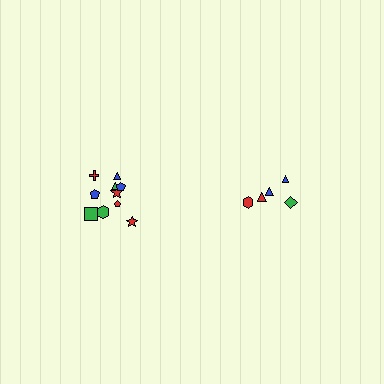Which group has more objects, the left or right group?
The left group.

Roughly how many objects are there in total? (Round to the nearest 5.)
Roughly 15 objects in total.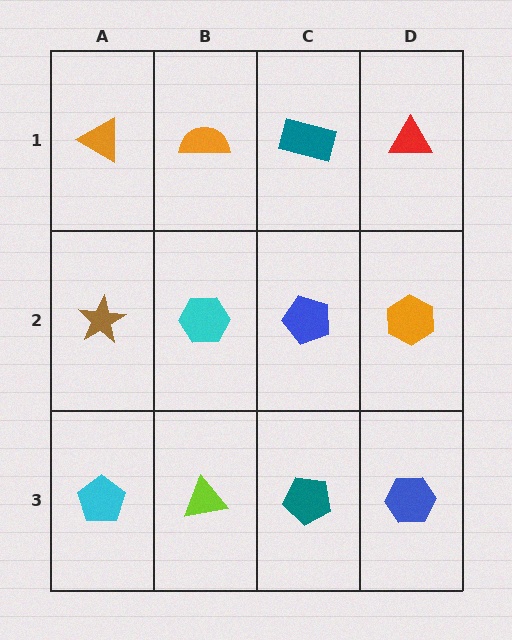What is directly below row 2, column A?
A cyan pentagon.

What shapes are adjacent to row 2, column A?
An orange triangle (row 1, column A), a cyan pentagon (row 3, column A), a cyan hexagon (row 2, column B).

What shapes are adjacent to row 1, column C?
A blue pentagon (row 2, column C), an orange semicircle (row 1, column B), a red triangle (row 1, column D).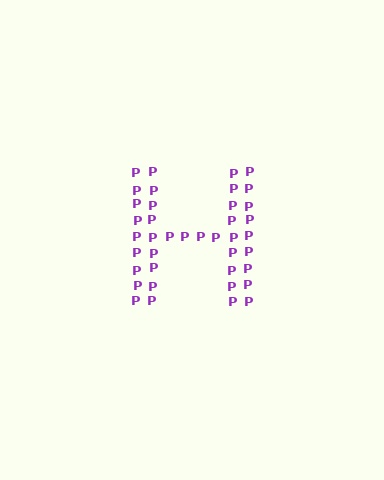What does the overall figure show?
The overall figure shows the letter H.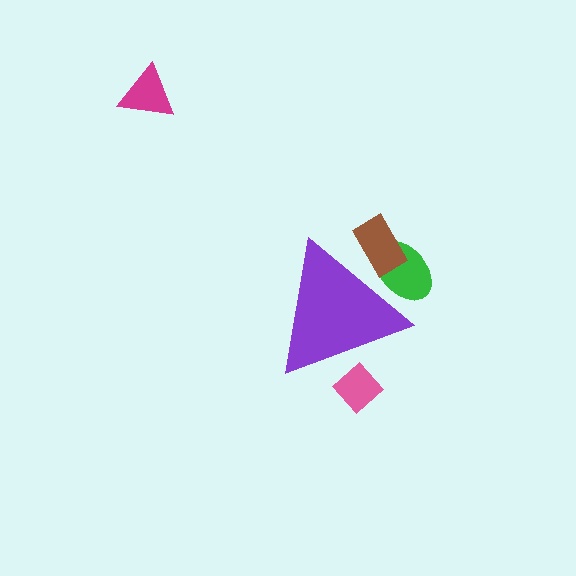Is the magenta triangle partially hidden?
No, the magenta triangle is fully visible.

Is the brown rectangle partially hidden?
Yes, the brown rectangle is partially hidden behind the purple triangle.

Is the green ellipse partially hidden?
Yes, the green ellipse is partially hidden behind the purple triangle.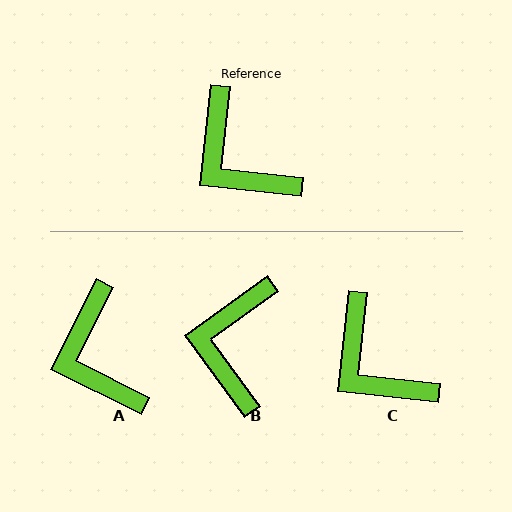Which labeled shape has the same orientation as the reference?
C.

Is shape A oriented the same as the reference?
No, it is off by about 21 degrees.